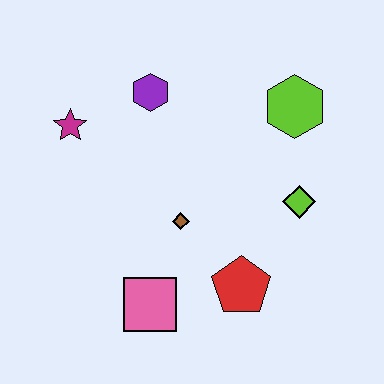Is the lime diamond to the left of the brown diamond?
No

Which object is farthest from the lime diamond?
The magenta star is farthest from the lime diamond.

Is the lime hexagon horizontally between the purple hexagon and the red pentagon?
No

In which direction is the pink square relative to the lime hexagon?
The pink square is below the lime hexagon.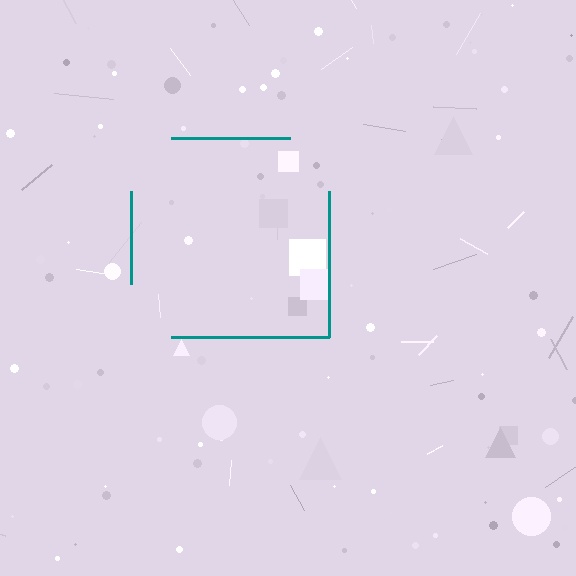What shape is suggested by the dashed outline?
The dashed outline suggests a square.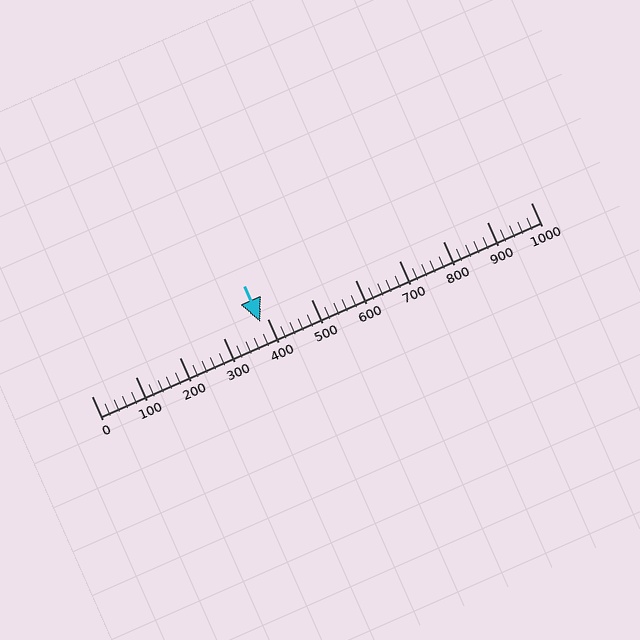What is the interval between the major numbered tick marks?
The major tick marks are spaced 100 units apart.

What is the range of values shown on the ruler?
The ruler shows values from 0 to 1000.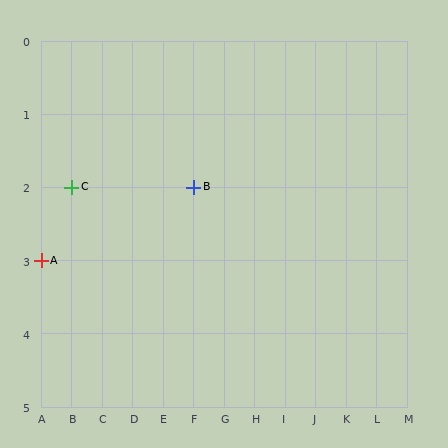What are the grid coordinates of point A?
Point A is at grid coordinates (A, 3).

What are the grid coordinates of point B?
Point B is at grid coordinates (F, 2).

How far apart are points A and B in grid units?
Points A and B are 5 columns and 1 row apart (about 5.1 grid units diagonally).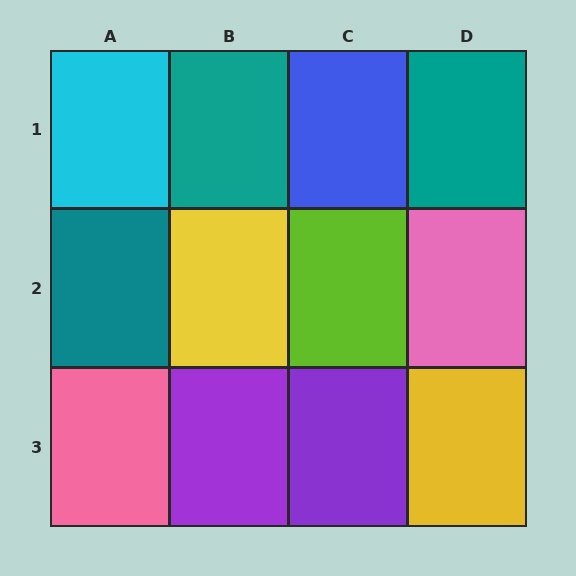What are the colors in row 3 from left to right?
Pink, purple, purple, yellow.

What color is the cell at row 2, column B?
Yellow.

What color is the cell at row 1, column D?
Teal.